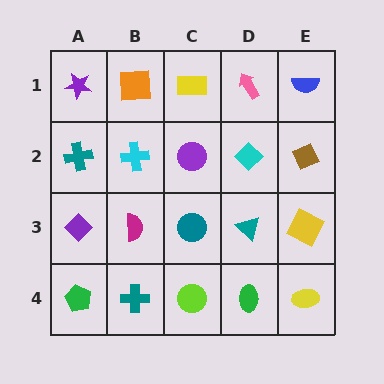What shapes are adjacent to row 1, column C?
A purple circle (row 2, column C), an orange square (row 1, column B), a pink arrow (row 1, column D).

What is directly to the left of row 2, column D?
A purple circle.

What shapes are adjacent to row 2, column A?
A purple star (row 1, column A), a purple diamond (row 3, column A), a cyan cross (row 2, column B).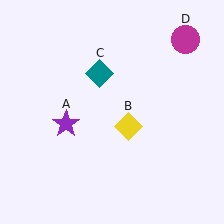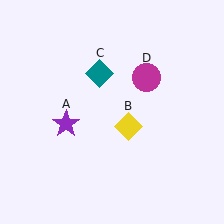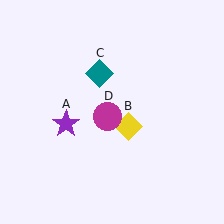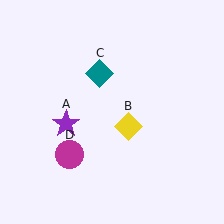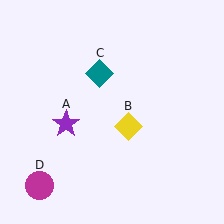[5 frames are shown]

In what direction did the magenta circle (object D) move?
The magenta circle (object D) moved down and to the left.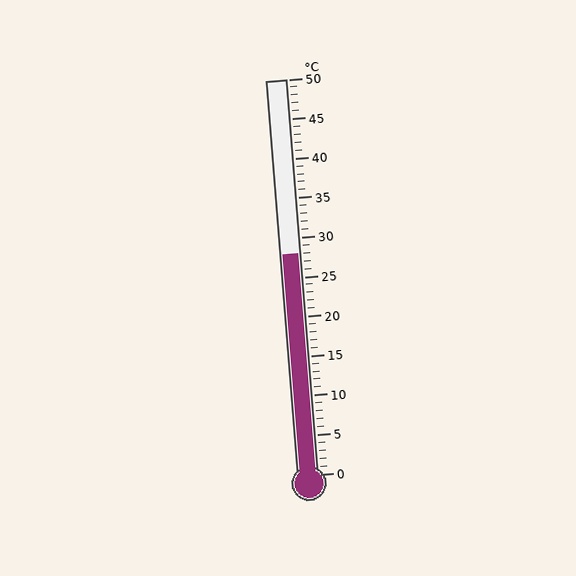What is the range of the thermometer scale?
The thermometer scale ranges from 0°C to 50°C.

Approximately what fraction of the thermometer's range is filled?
The thermometer is filled to approximately 55% of its range.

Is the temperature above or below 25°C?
The temperature is above 25°C.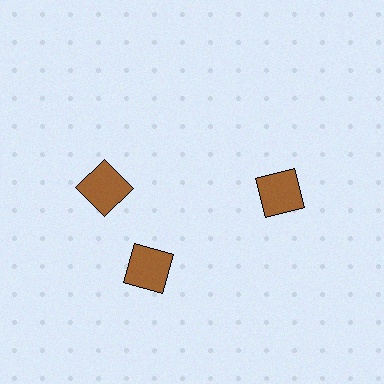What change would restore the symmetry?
The symmetry would be restored by rotating it back into even spacing with its neighbors so that all 3 squares sit at equal angles and equal distance from the center.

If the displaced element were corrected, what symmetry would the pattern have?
It would have 3-fold rotational symmetry — the pattern would map onto itself every 120 degrees.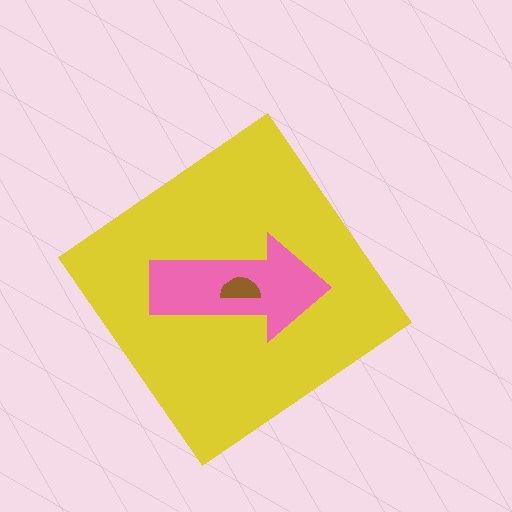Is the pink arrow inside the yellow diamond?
Yes.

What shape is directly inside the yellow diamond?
The pink arrow.